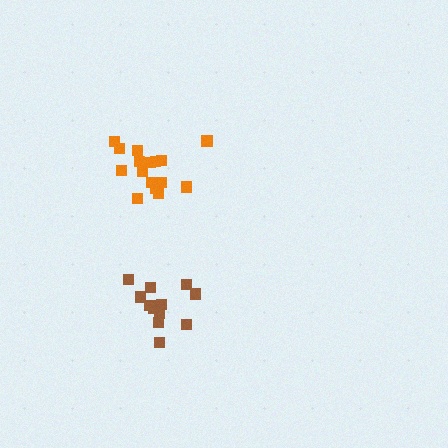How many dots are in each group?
Group 1: 12 dots, Group 2: 16 dots (28 total).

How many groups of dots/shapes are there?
There are 2 groups.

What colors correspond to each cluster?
The clusters are colored: brown, orange.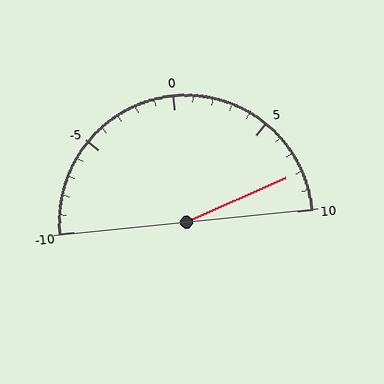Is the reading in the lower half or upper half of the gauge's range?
The reading is in the upper half of the range (-10 to 10).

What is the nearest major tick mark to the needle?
The nearest major tick mark is 10.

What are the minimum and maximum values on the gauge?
The gauge ranges from -10 to 10.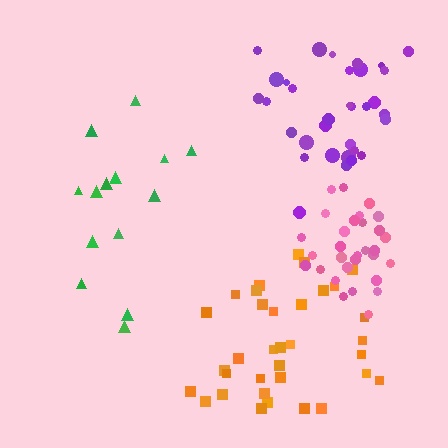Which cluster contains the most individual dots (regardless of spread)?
Orange (34).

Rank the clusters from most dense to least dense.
pink, purple, orange, green.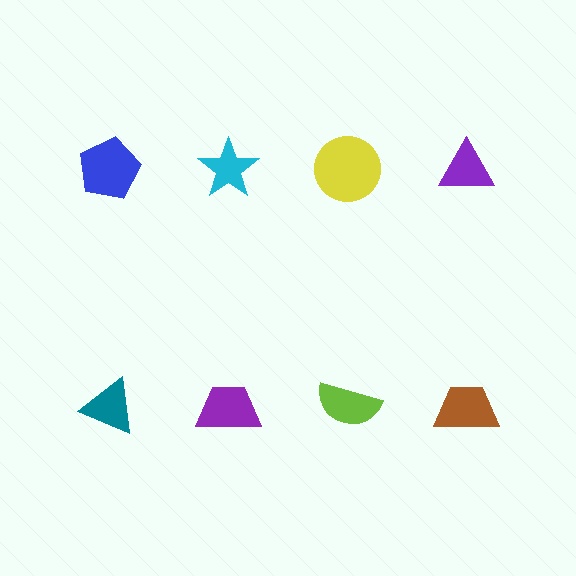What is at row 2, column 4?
A brown trapezoid.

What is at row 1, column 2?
A cyan star.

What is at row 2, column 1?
A teal triangle.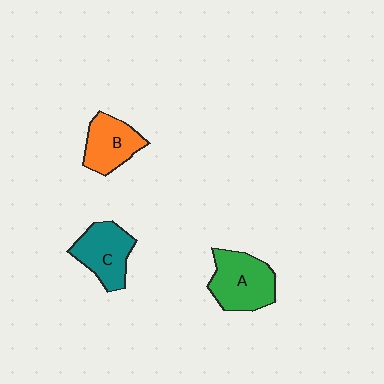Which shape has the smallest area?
Shape B (orange).